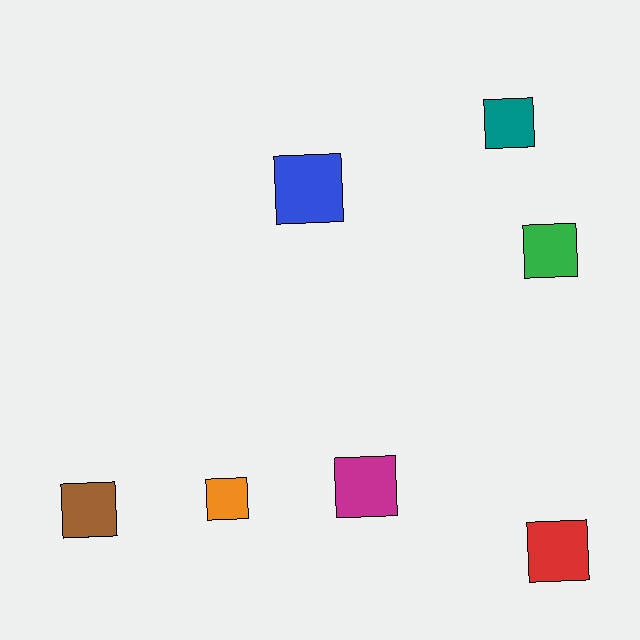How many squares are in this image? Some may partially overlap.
There are 7 squares.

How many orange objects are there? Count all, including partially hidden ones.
There is 1 orange object.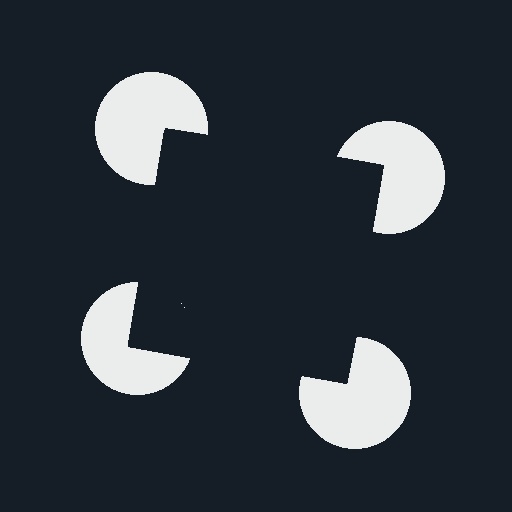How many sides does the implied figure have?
4 sides.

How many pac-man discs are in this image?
There are 4 — one at each vertex of the illusory square.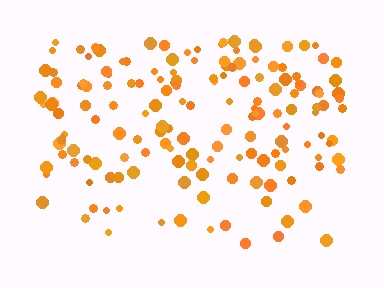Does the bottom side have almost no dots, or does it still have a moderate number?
Still a moderate number, just noticeably fewer than the top.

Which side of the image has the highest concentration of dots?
The top.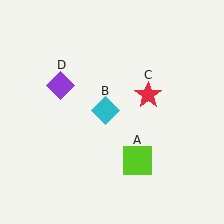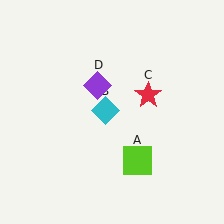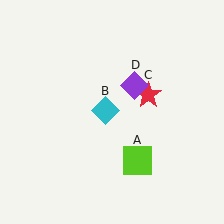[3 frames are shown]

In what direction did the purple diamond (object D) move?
The purple diamond (object D) moved right.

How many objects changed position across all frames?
1 object changed position: purple diamond (object D).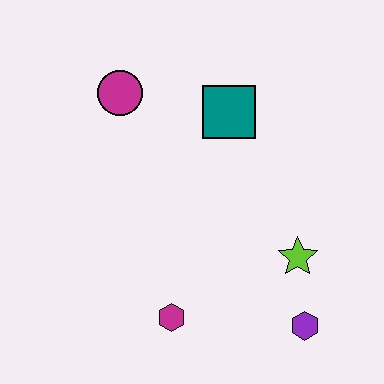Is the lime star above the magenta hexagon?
Yes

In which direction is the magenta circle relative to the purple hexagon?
The magenta circle is above the purple hexagon.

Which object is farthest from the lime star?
The magenta circle is farthest from the lime star.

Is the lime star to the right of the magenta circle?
Yes